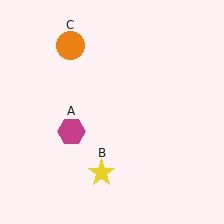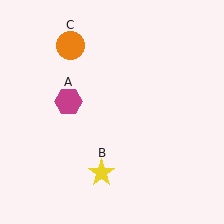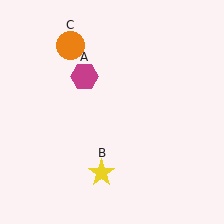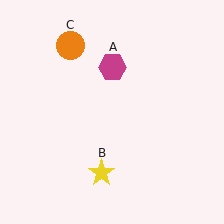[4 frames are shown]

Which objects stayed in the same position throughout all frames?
Yellow star (object B) and orange circle (object C) remained stationary.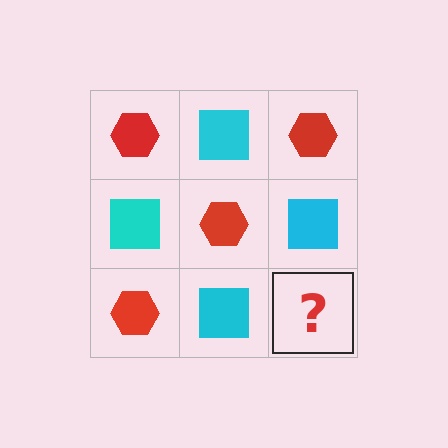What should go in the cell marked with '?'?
The missing cell should contain a red hexagon.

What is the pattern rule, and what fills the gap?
The rule is that it alternates red hexagon and cyan square in a checkerboard pattern. The gap should be filled with a red hexagon.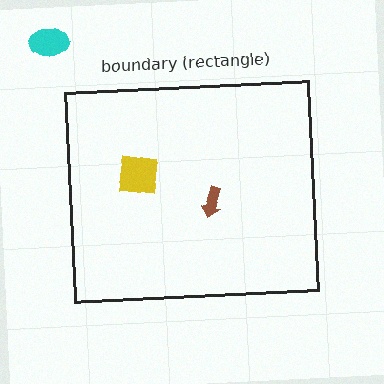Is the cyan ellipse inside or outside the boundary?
Outside.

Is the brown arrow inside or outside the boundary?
Inside.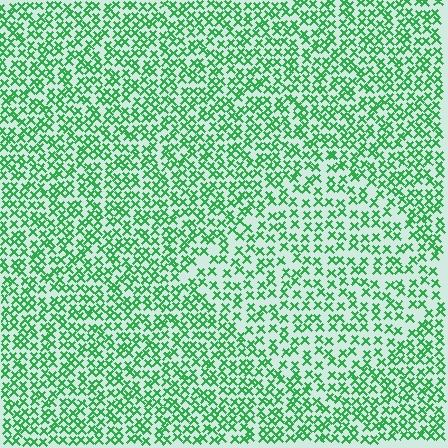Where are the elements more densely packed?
The elements are more densely packed outside the diamond boundary.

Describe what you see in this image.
The image contains small green elements arranged at two different densities. A diamond-shaped region is visible where the elements are less densely packed than the surrounding area.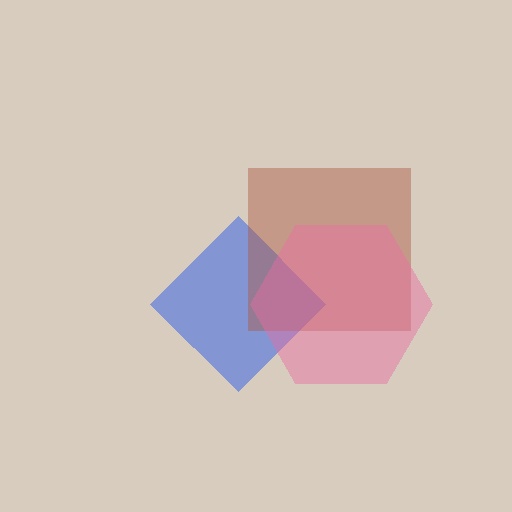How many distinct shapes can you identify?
There are 3 distinct shapes: a blue diamond, a brown square, a pink hexagon.